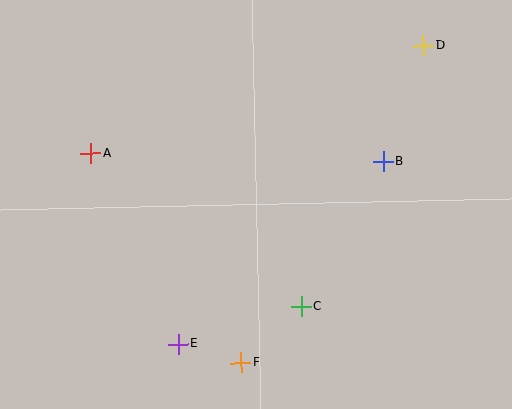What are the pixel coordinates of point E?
Point E is at (178, 344).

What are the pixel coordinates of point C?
Point C is at (301, 306).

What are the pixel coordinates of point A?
Point A is at (91, 153).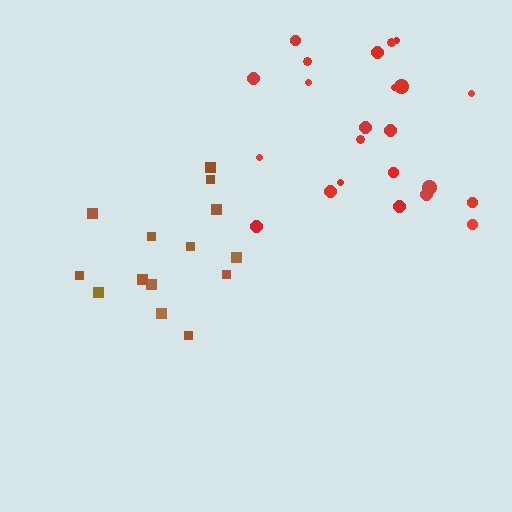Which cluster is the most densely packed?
Red.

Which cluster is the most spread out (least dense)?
Brown.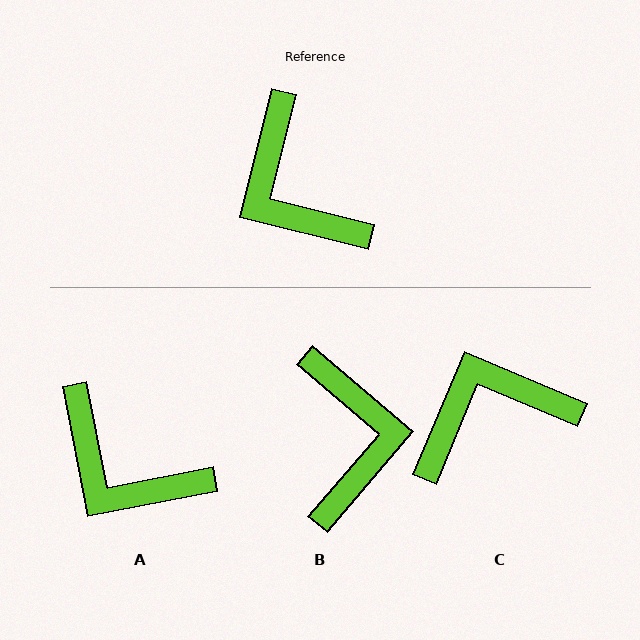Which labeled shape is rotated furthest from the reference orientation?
B, about 153 degrees away.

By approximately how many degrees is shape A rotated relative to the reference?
Approximately 25 degrees counter-clockwise.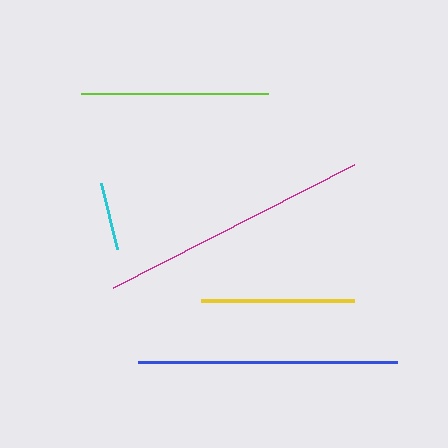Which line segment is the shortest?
The cyan line is the shortest at approximately 68 pixels.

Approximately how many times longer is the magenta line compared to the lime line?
The magenta line is approximately 1.5 times the length of the lime line.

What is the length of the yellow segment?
The yellow segment is approximately 154 pixels long.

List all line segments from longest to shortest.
From longest to shortest: magenta, blue, lime, yellow, cyan.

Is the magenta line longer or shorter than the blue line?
The magenta line is longer than the blue line.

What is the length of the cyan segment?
The cyan segment is approximately 68 pixels long.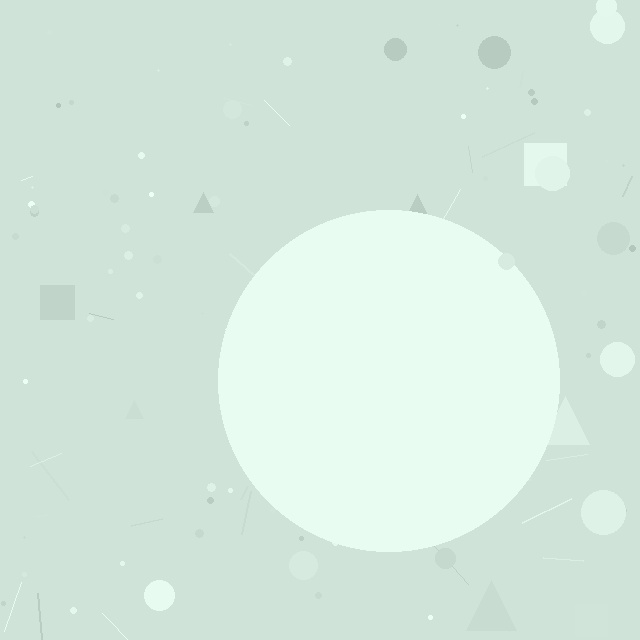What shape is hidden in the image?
A circle is hidden in the image.